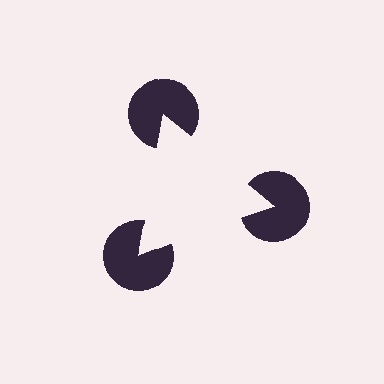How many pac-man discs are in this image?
There are 3 — one at each vertex of the illusory triangle.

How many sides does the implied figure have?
3 sides.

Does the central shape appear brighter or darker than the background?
It typically appears slightly brighter than the background, even though no actual brightness change is drawn.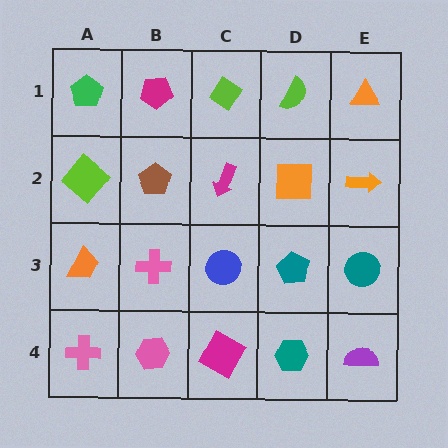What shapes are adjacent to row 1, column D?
An orange square (row 2, column D), a lime diamond (row 1, column C), an orange triangle (row 1, column E).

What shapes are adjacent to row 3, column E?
An orange arrow (row 2, column E), a purple semicircle (row 4, column E), a teal pentagon (row 3, column D).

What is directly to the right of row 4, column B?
A magenta square.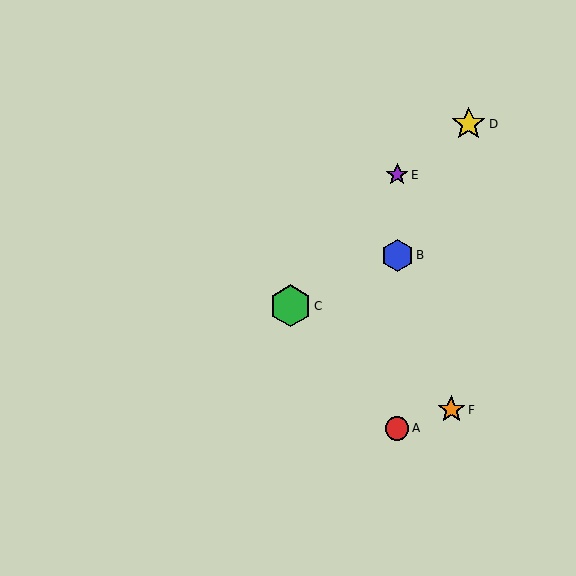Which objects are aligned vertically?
Objects A, B, E are aligned vertically.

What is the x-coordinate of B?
Object B is at x≈397.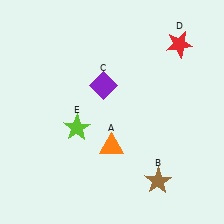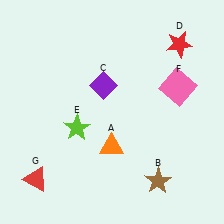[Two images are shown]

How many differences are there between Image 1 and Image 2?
There are 2 differences between the two images.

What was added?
A pink square (F), a red triangle (G) were added in Image 2.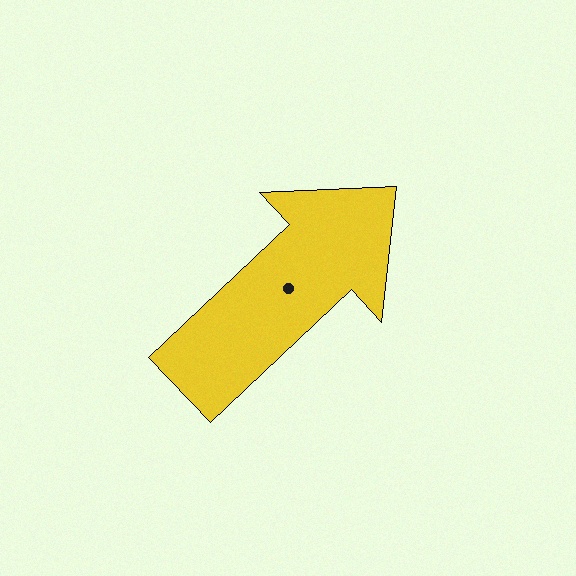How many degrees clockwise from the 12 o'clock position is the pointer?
Approximately 47 degrees.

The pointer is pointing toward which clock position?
Roughly 2 o'clock.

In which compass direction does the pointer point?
Northeast.